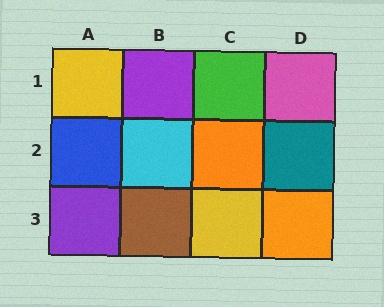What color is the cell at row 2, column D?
Teal.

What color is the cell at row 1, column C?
Green.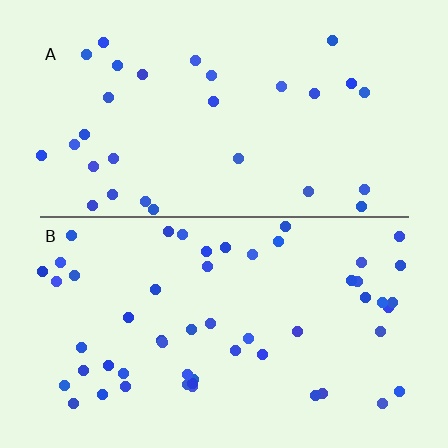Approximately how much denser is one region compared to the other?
Approximately 1.8× — region B over region A.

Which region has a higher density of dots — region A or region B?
B (the bottom).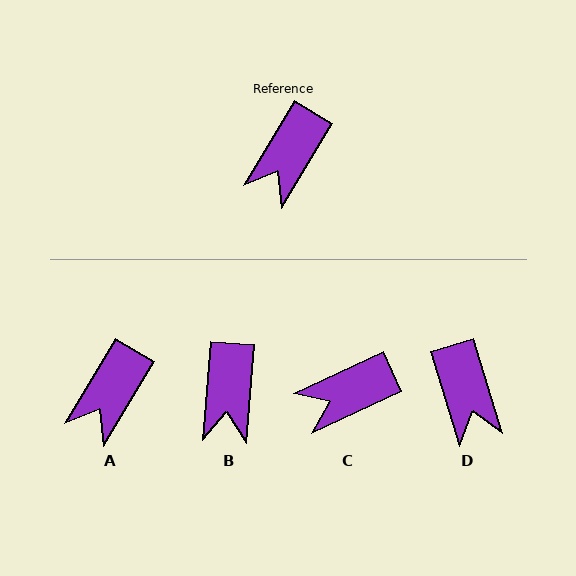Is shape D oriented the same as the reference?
No, it is off by about 48 degrees.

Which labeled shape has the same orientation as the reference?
A.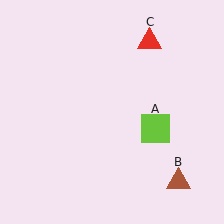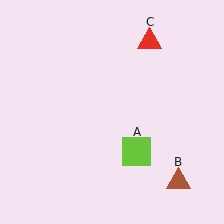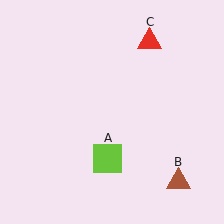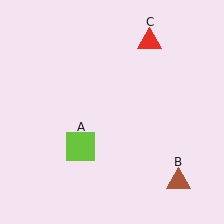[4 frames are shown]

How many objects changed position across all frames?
1 object changed position: lime square (object A).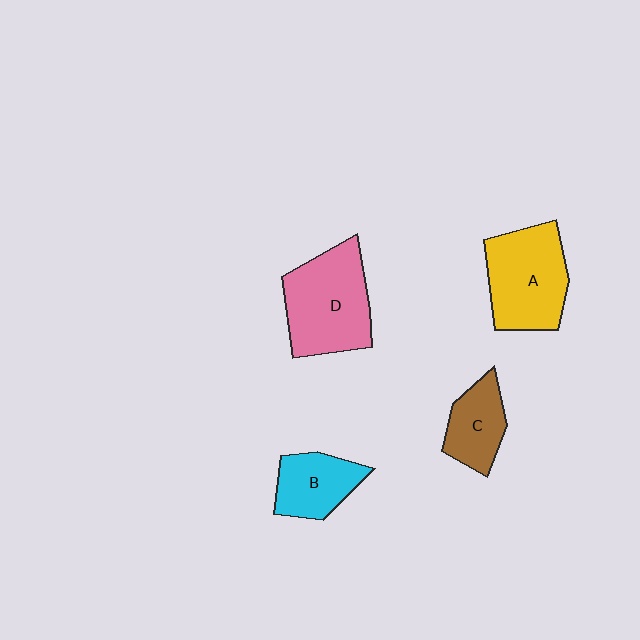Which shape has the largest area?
Shape D (pink).